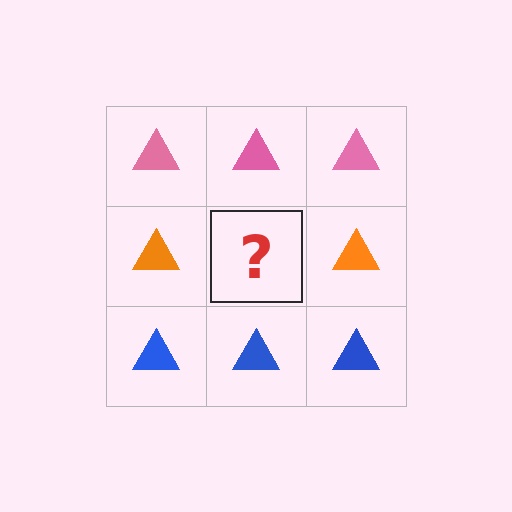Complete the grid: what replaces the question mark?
The question mark should be replaced with an orange triangle.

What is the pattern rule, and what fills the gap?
The rule is that each row has a consistent color. The gap should be filled with an orange triangle.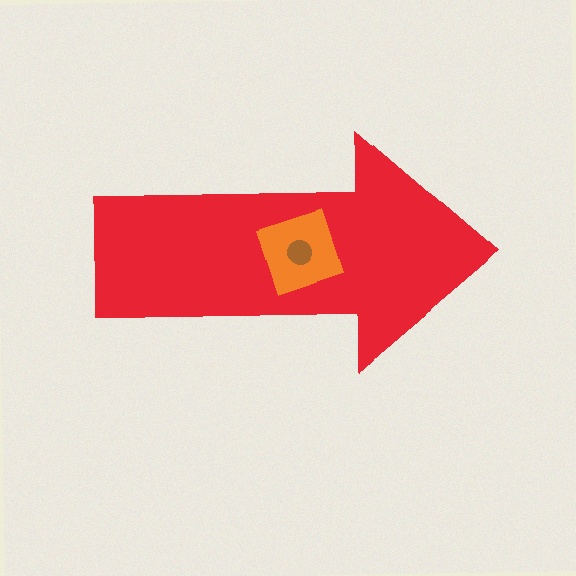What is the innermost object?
The brown circle.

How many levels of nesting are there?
3.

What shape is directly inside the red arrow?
The orange diamond.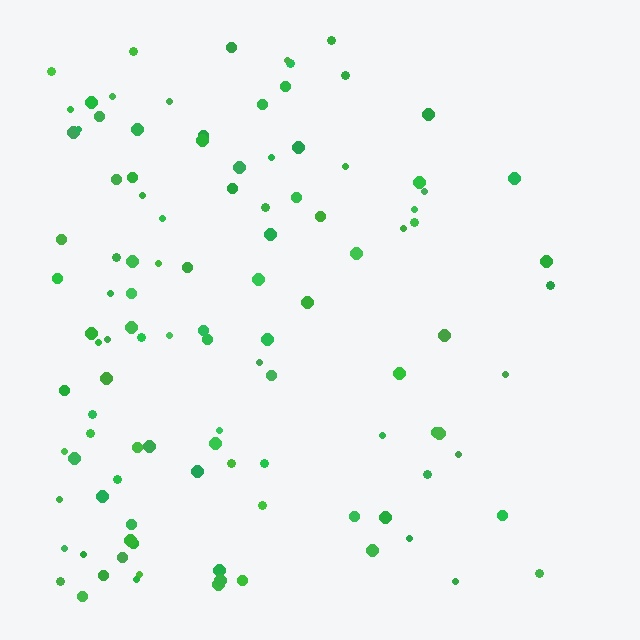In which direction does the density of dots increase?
From right to left, with the left side densest.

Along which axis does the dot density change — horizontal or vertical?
Horizontal.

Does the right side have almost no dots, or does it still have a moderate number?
Still a moderate number, just noticeably fewer than the left.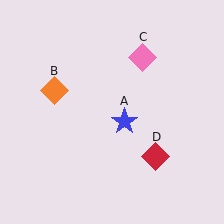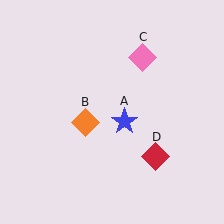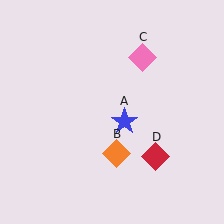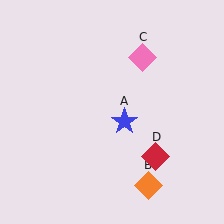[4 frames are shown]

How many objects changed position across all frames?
1 object changed position: orange diamond (object B).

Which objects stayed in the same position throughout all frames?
Blue star (object A) and pink diamond (object C) and red diamond (object D) remained stationary.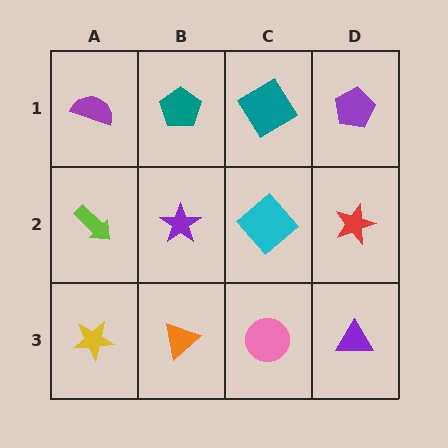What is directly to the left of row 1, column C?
A teal pentagon.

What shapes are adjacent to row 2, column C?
A teal diamond (row 1, column C), a pink circle (row 3, column C), a purple star (row 2, column B), a red star (row 2, column D).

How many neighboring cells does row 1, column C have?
3.